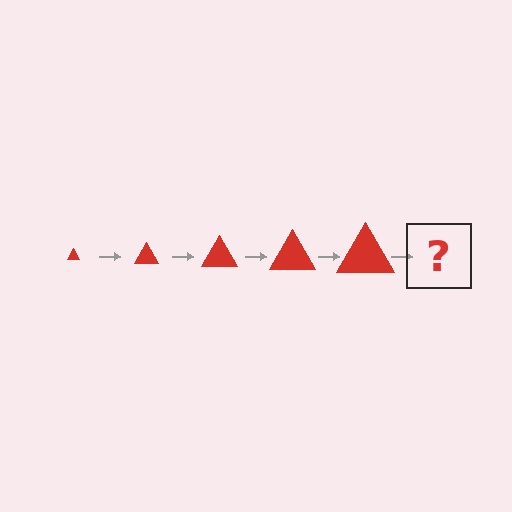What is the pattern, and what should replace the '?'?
The pattern is that the triangle gets progressively larger each step. The '?' should be a red triangle, larger than the previous one.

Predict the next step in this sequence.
The next step is a red triangle, larger than the previous one.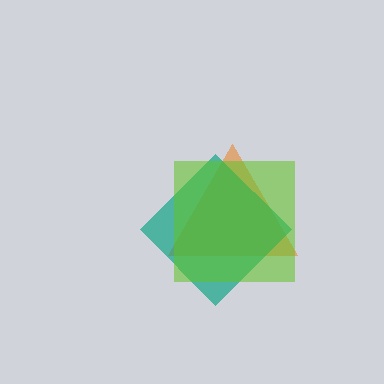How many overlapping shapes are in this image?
There are 3 overlapping shapes in the image.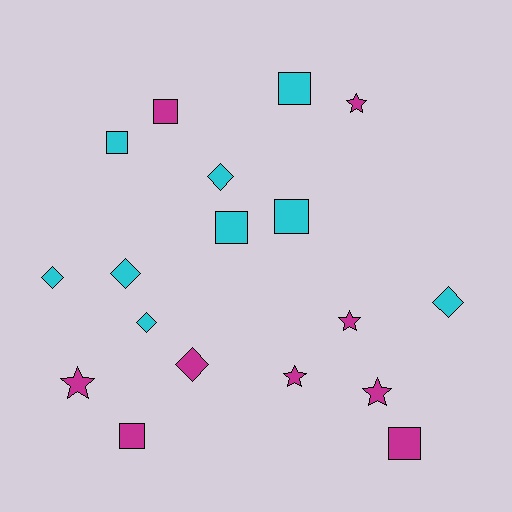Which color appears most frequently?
Cyan, with 9 objects.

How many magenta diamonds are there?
There is 1 magenta diamond.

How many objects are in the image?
There are 18 objects.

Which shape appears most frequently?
Square, with 7 objects.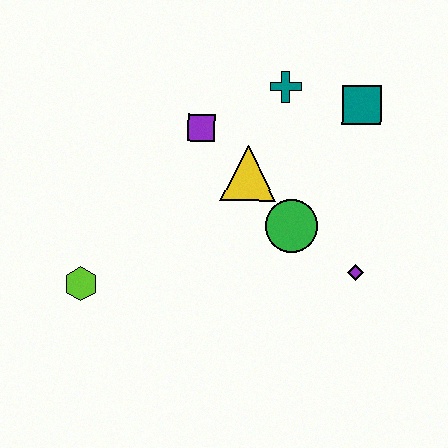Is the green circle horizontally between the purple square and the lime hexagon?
No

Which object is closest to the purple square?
The yellow triangle is closest to the purple square.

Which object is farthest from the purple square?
The purple diamond is farthest from the purple square.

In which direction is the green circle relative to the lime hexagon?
The green circle is to the right of the lime hexagon.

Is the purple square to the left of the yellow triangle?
Yes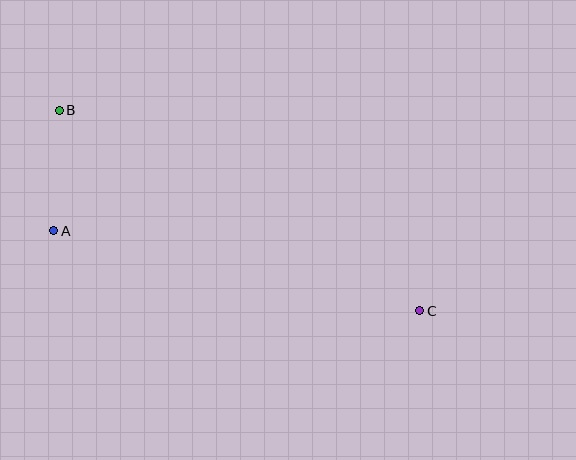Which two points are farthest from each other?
Points B and C are farthest from each other.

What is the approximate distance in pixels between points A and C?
The distance between A and C is approximately 375 pixels.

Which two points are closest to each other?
Points A and B are closest to each other.